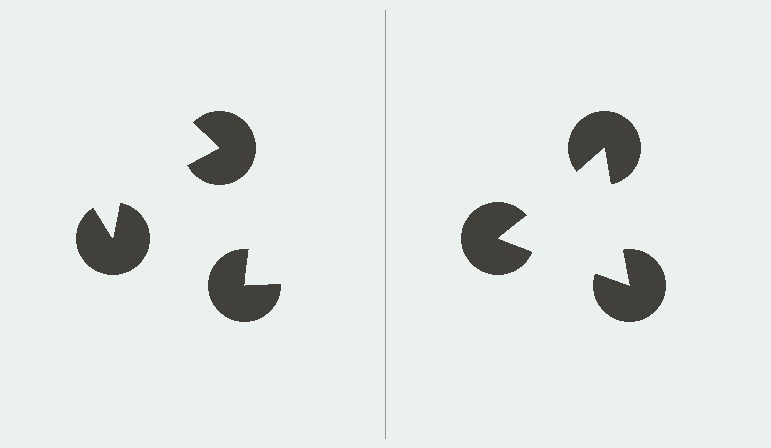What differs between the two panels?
The pac-man discs are positioned identically on both sides; only the wedge orientations differ. On the right they align to a triangle; on the left they are misaligned.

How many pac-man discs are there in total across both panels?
6 — 3 on each side.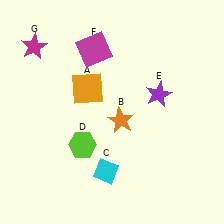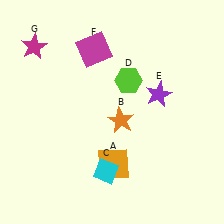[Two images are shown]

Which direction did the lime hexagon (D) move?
The lime hexagon (D) moved up.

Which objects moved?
The objects that moved are: the orange square (A), the lime hexagon (D).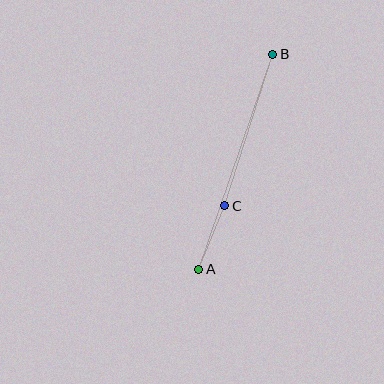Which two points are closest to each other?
Points A and C are closest to each other.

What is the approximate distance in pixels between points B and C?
The distance between B and C is approximately 159 pixels.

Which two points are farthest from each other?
Points A and B are farthest from each other.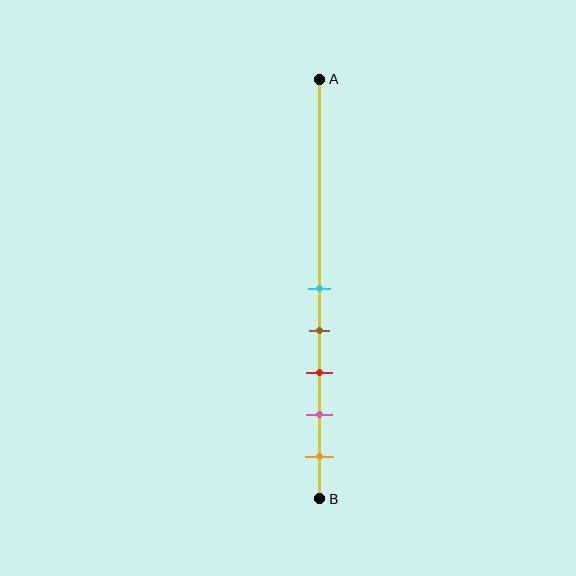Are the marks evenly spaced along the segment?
Yes, the marks are approximately evenly spaced.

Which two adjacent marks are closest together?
The cyan and brown marks are the closest adjacent pair.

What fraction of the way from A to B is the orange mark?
The orange mark is approximately 90% (0.9) of the way from A to B.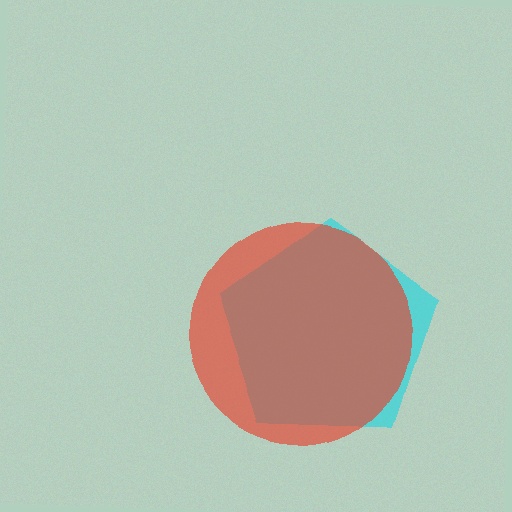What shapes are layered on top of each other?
The layered shapes are: a cyan pentagon, a red circle.